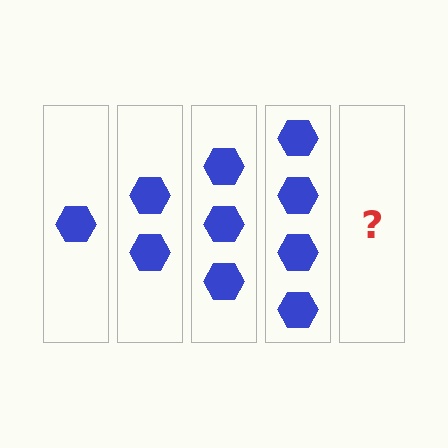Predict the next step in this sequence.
The next step is 5 hexagons.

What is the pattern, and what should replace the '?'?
The pattern is that each step adds one more hexagon. The '?' should be 5 hexagons.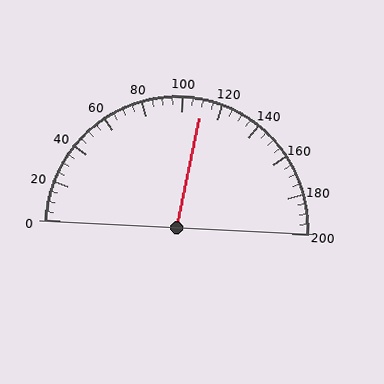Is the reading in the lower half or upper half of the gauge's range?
The reading is in the upper half of the range (0 to 200).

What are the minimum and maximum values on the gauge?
The gauge ranges from 0 to 200.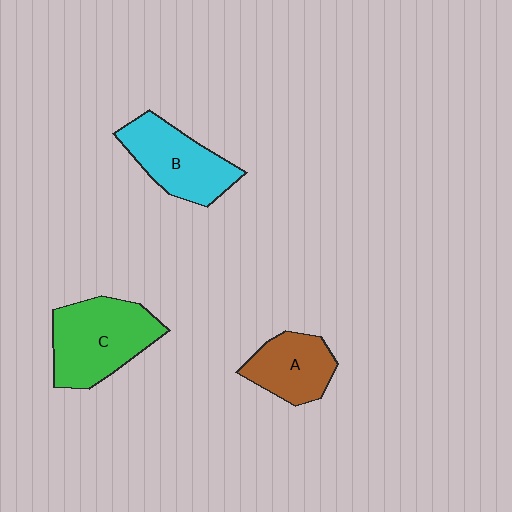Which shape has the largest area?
Shape C (green).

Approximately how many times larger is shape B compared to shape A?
Approximately 1.3 times.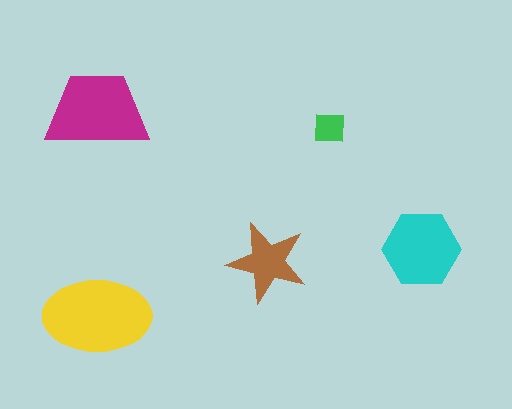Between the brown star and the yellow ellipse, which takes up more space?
The yellow ellipse.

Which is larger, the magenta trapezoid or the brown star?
The magenta trapezoid.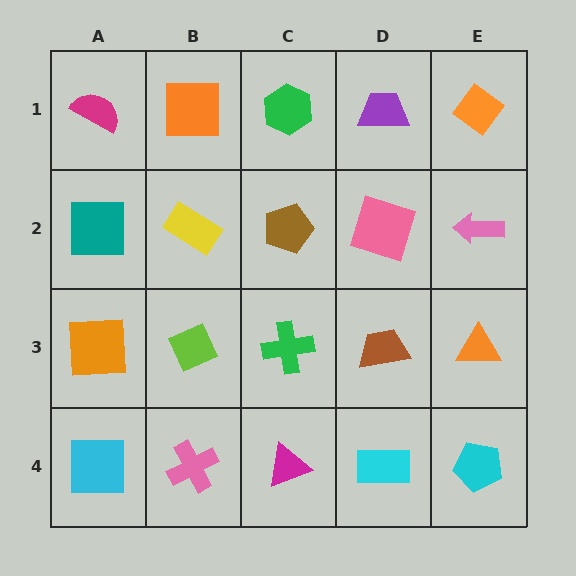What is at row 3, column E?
An orange triangle.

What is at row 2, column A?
A teal square.